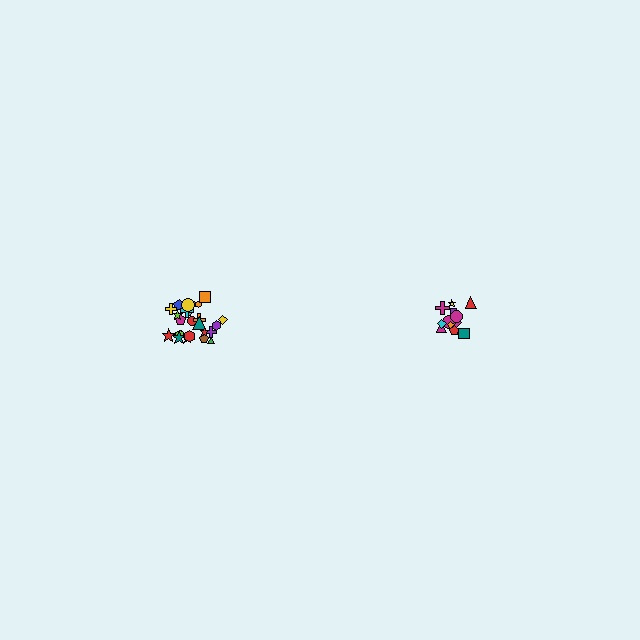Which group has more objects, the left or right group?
The left group.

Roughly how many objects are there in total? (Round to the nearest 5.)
Roughly 35 objects in total.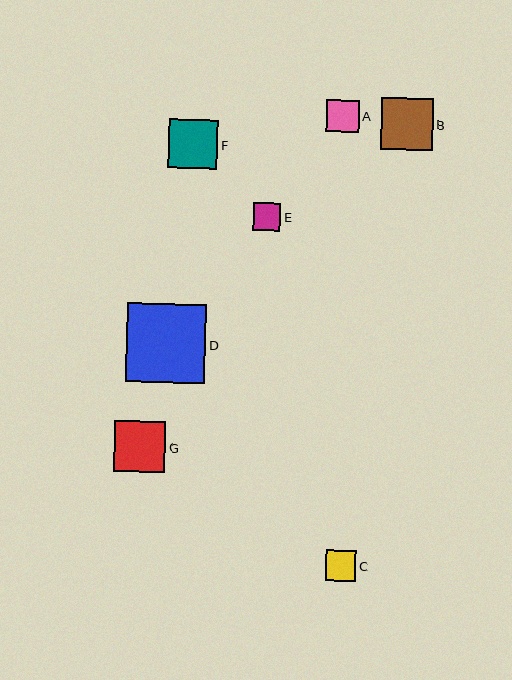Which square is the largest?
Square D is the largest with a size of approximately 79 pixels.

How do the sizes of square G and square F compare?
Square G and square F are approximately the same size.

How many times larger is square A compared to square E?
Square A is approximately 1.2 times the size of square E.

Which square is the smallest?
Square E is the smallest with a size of approximately 27 pixels.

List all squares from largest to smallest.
From largest to smallest: D, B, G, F, A, C, E.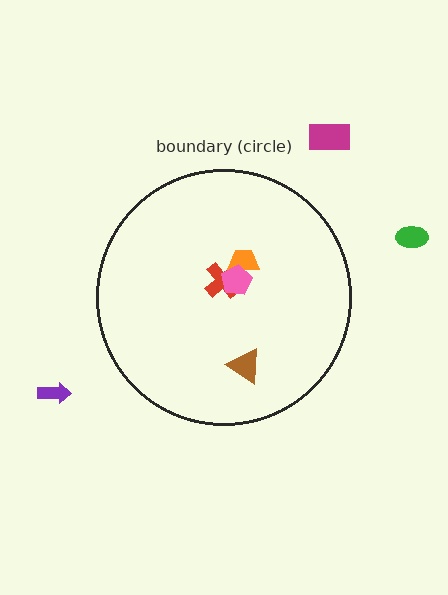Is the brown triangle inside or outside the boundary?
Inside.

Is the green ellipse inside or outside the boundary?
Outside.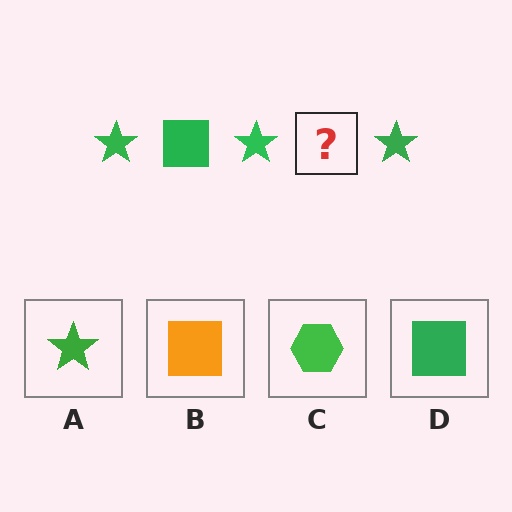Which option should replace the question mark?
Option D.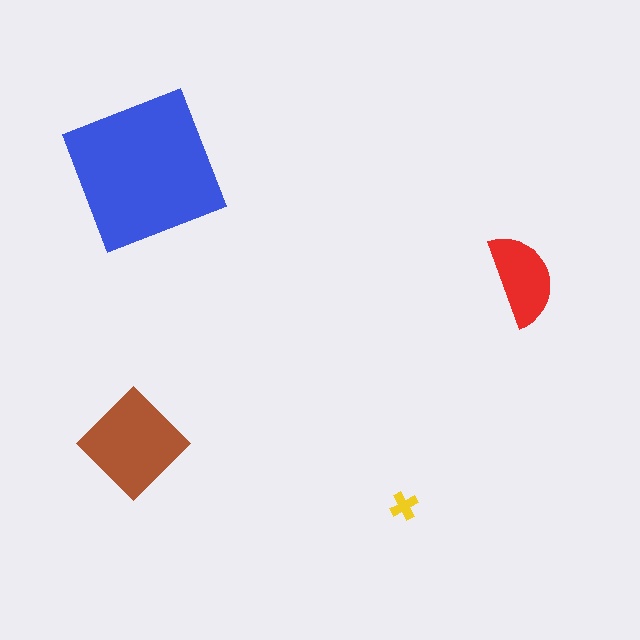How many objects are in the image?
There are 4 objects in the image.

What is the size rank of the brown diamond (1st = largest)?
2nd.